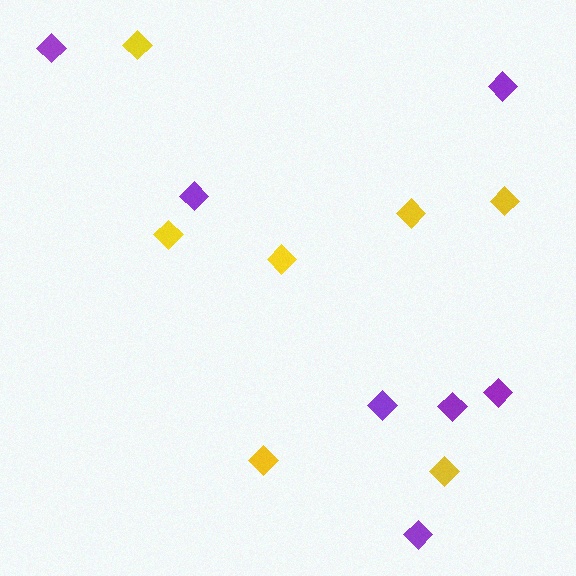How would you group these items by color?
There are 2 groups: one group of yellow diamonds (7) and one group of purple diamonds (7).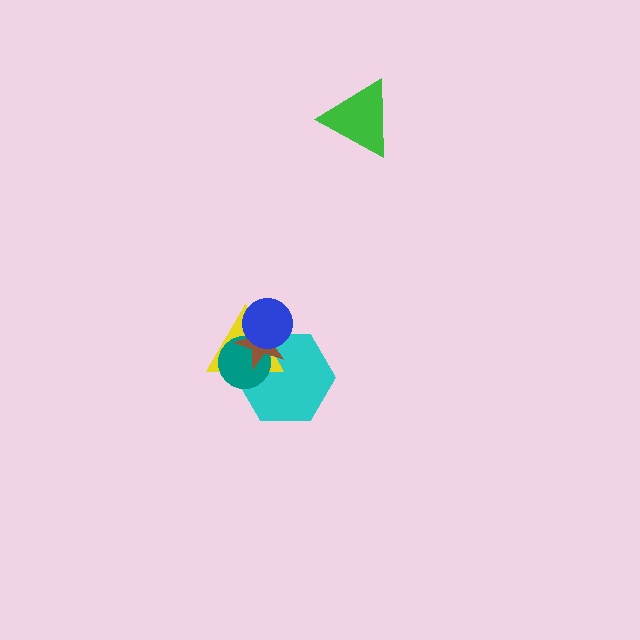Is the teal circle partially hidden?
Yes, it is partially covered by another shape.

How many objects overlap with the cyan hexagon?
4 objects overlap with the cyan hexagon.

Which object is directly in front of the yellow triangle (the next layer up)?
The teal circle is directly in front of the yellow triangle.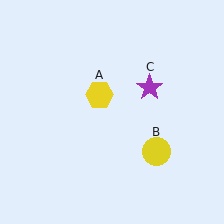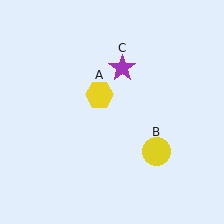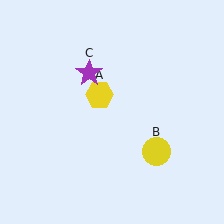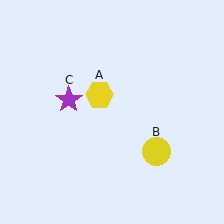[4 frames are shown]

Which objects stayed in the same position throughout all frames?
Yellow hexagon (object A) and yellow circle (object B) remained stationary.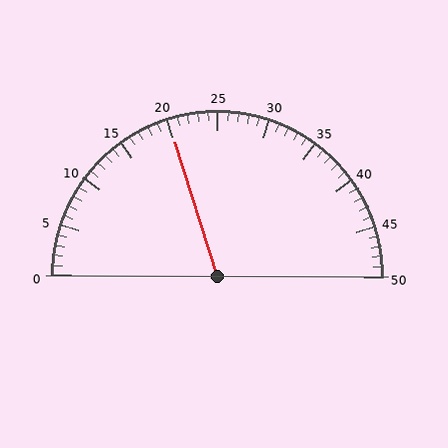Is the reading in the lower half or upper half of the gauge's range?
The reading is in the lower half of the range (0 to 50).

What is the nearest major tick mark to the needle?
The nearest major tick mark is 20.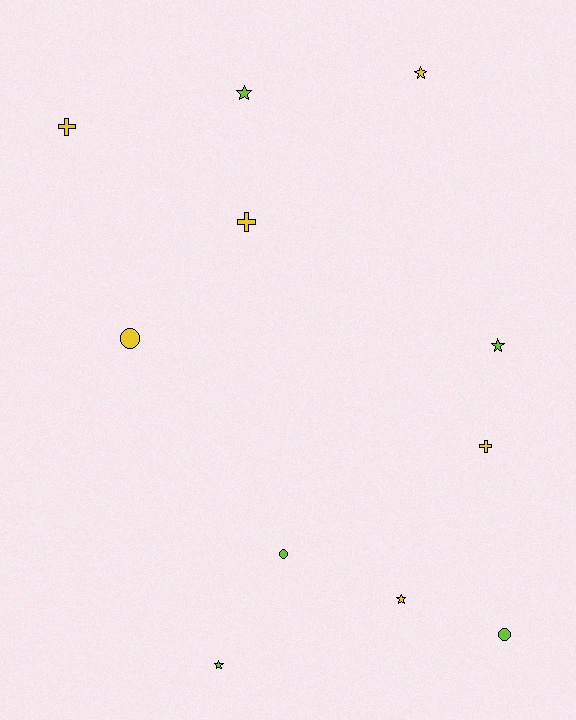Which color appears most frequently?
Yellow, with 6 objects.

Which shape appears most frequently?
Star, with 5 objects.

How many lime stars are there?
There are 3 lime stars.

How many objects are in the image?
There are 11 objects.